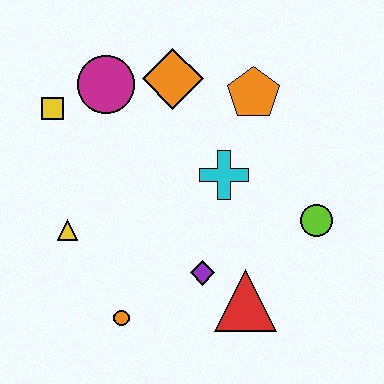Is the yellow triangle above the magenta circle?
No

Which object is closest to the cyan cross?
The orange pentagon is closest to the cyan cross.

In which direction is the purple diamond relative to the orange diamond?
The purple diamond is below the orange diamond.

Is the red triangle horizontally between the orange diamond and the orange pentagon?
Yes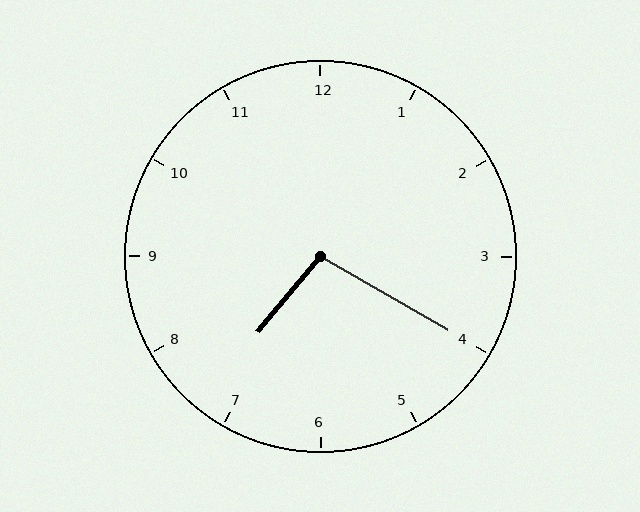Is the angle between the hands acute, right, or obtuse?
It is obtuse.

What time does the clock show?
7:20.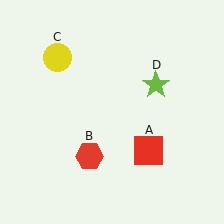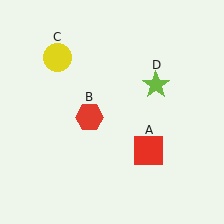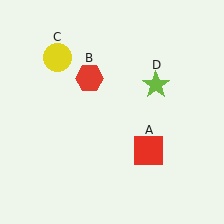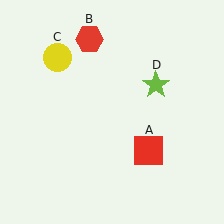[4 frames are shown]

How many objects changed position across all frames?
1 object changed position: red hexagon (object B).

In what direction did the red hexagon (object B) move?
The red hexagon (object B) moved up.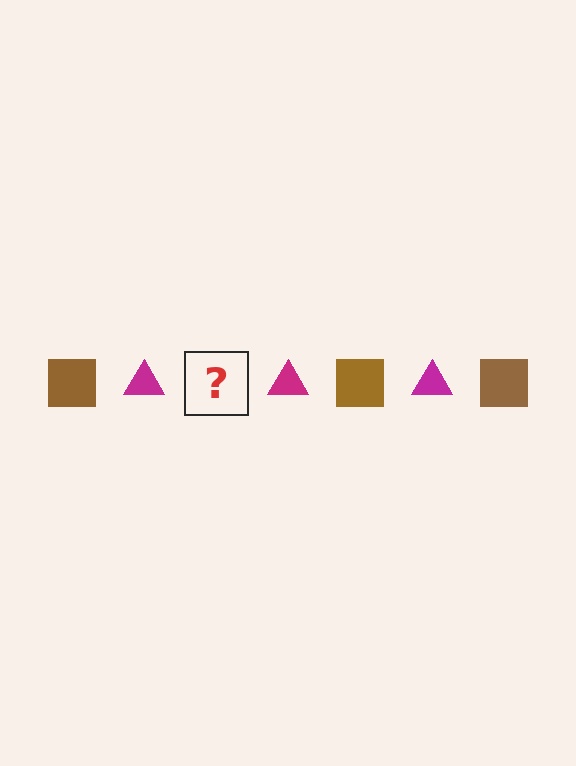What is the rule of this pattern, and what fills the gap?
The rule is that the pattern alternates between brown square and magenta triangle. The gap should be filled with a brown square.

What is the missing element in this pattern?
The missing element is a brown square.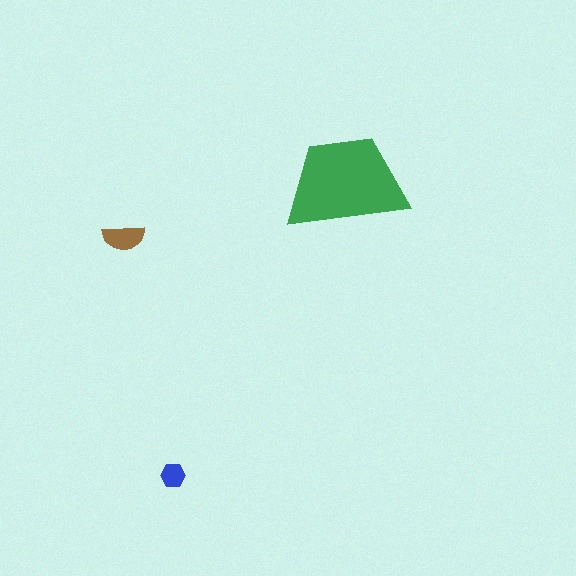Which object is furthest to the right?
The green trapezoid is rightmost.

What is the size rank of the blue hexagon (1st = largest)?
3rd.